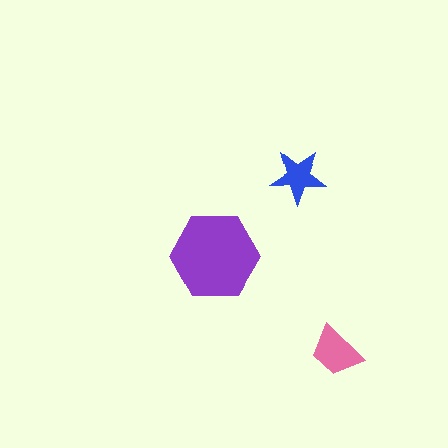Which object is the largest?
The purple hexagon.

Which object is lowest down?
The pink trapezoid is bottommost.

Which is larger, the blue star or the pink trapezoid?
The pink trapezoid.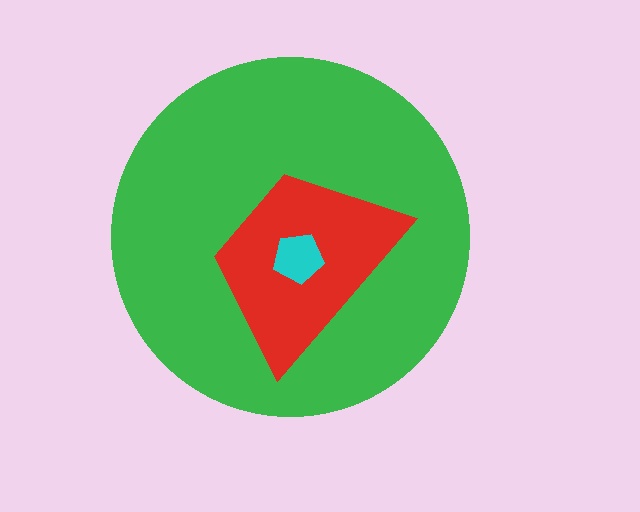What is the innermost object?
The cyan pentagon.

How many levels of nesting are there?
3.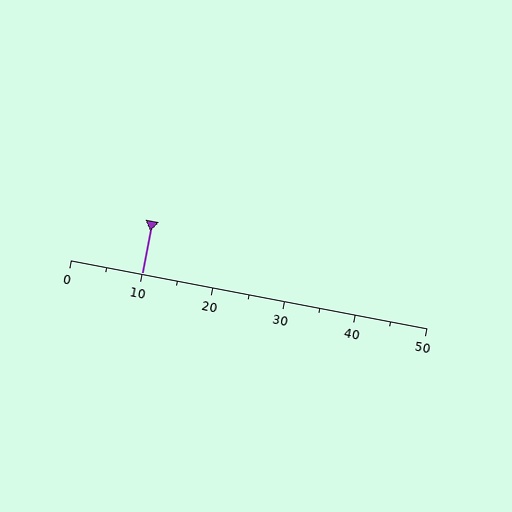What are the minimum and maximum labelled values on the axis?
The axis runs from 0 to 50.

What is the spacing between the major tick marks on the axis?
The major ticks are spaced 10 apart.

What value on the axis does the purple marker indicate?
The marker indicates approximately 10.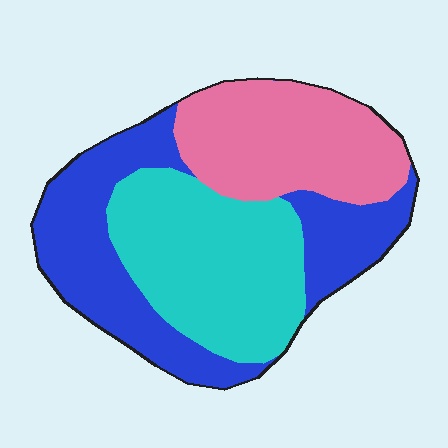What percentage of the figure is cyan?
Cyan covers 34% of the figure.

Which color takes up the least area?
Pink, at roughly 30%.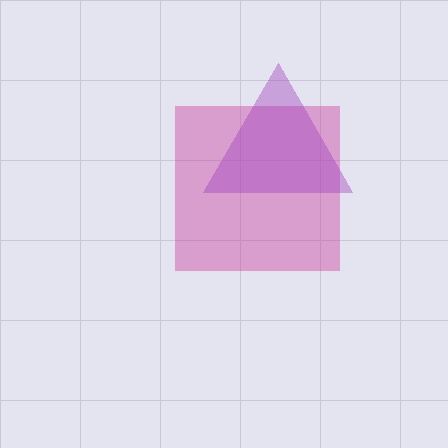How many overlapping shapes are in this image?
There are 2 overlapping shapes in the image.